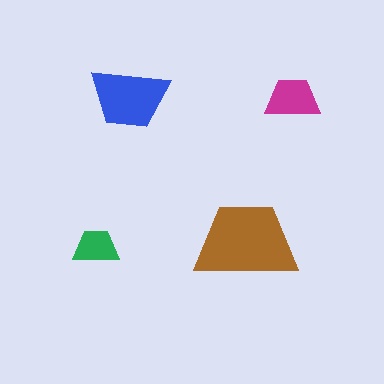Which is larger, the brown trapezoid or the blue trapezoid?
The brown one.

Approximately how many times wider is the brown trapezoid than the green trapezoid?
About 2.5 times wider.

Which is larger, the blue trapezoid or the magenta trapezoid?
The blue one.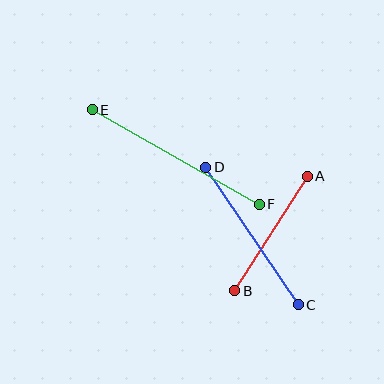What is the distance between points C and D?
The distance is approximately 166 pixels.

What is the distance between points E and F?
The distance is approximately 192 pixels.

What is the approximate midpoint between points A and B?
The midpoint is at approximately (271, 233) pixels.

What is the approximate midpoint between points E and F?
The midpoint is at approximately (176, 157) pixels.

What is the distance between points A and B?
The distance is approximately 136 pixels.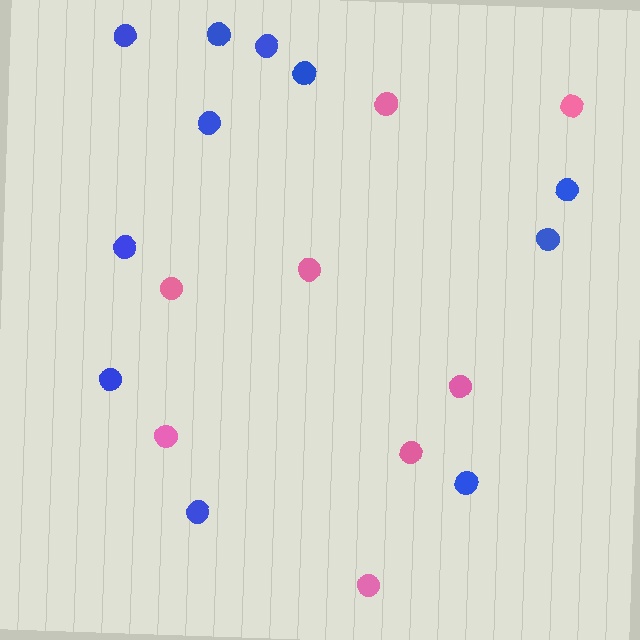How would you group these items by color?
There are 2 groups: one group of blue circles (11) and one group of pink circles (8).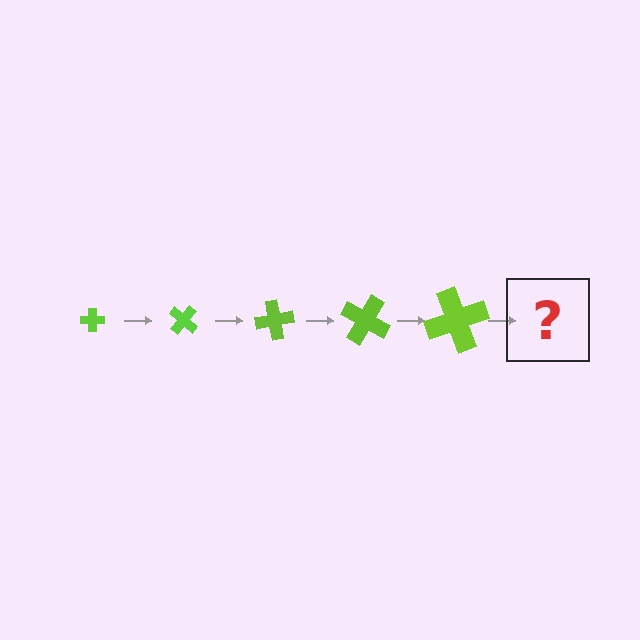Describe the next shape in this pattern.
It should be a cross, larger than the previous one and rotated 200 degrees from the start.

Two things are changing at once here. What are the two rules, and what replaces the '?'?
The two rules are that the cross grows larger each step and it rotates 40 degrees each step. The '?' should be a cross, larger than the previous one and rotated 200 degrees from the start.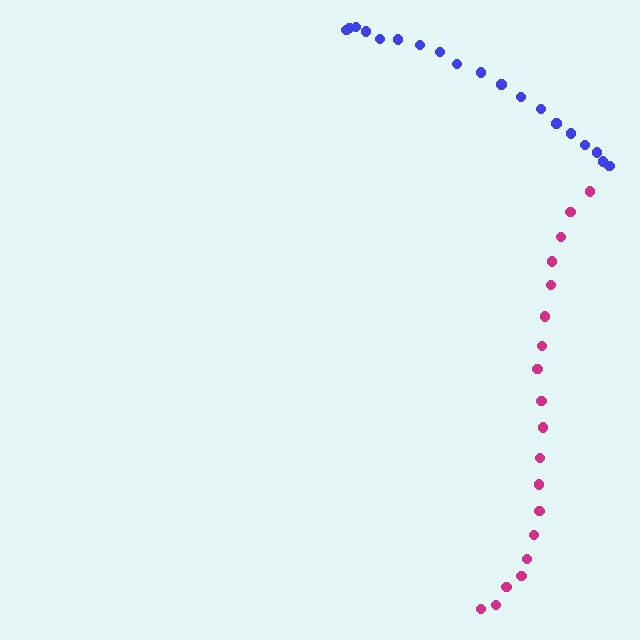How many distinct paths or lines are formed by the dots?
There are 2 distinct paths.